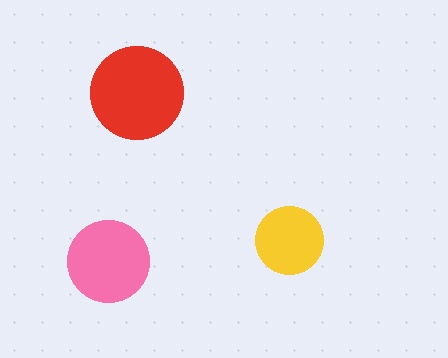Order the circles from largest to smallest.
the red one, the pink one, the yellow one.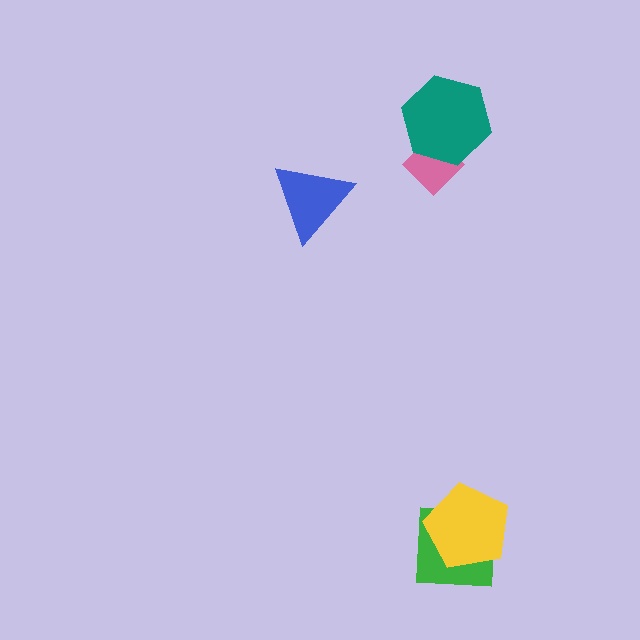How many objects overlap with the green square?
1 object overlaps with the green square.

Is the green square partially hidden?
Yes, it is partially covered by another shape.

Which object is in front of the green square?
The yellow pentagon is in front of the green square.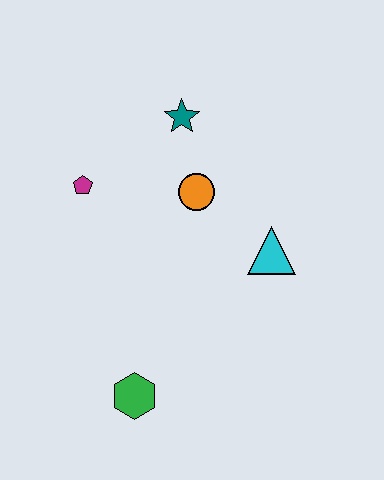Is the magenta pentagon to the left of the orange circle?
Yes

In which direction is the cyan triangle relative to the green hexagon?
The cyan triangle is above the green hexagon.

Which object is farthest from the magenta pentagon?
The green hexagon is farthest from the magenta pentagon.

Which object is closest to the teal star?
The orange circle is closest to the teal star.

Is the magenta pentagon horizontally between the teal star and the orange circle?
No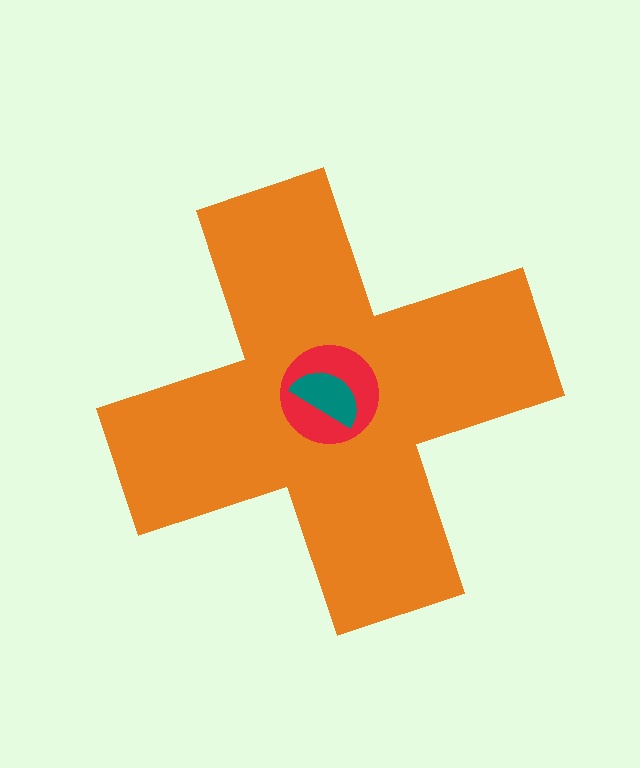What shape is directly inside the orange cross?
The red circle.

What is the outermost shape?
The orange cross.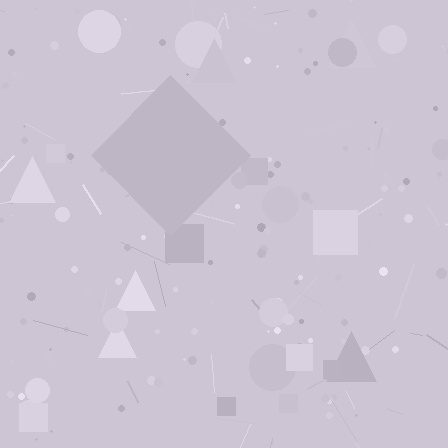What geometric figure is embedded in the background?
A diamond is embedded in the background.